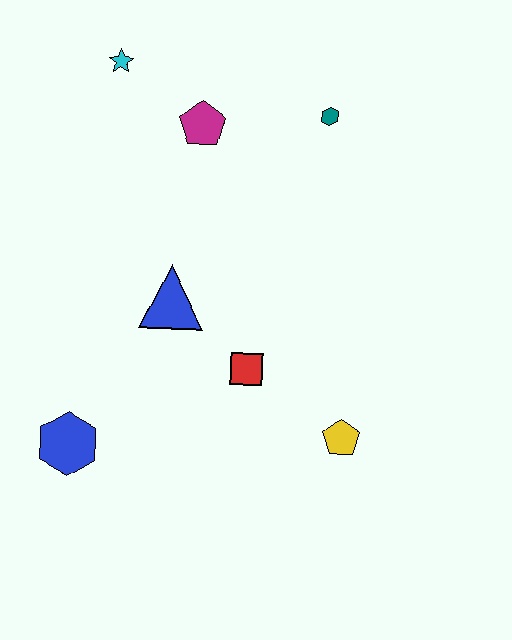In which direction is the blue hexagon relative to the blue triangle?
The blue hexagon is below the blue triangle.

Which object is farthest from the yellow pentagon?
The cyan star is farthest from the yellow pentagon.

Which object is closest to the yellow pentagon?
The red square is closest to the yellow pentagon.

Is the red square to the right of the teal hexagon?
No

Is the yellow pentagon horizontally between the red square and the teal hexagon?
No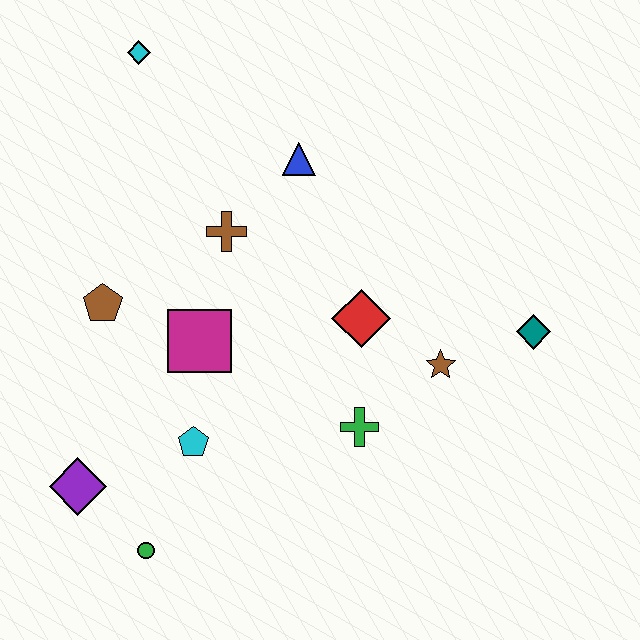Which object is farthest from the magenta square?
The teal diamond is farthest from the magenta square.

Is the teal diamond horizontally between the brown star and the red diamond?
No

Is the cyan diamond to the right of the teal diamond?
No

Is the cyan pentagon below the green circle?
No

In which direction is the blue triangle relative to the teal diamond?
The blue triangle is to the left of the teal diamond.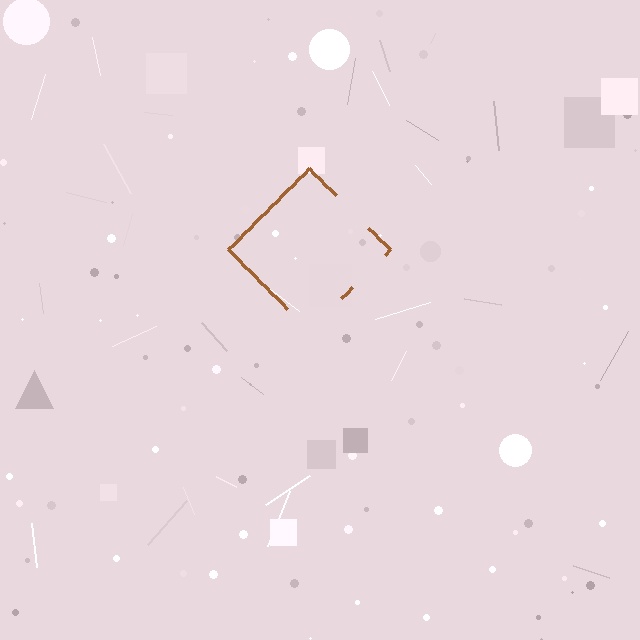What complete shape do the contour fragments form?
The contour fragments form a diamond.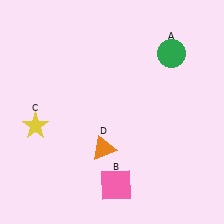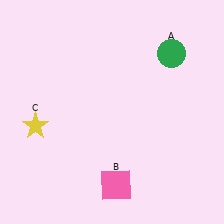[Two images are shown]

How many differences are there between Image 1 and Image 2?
There is 1 difference between the two images.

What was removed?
The orange triangle (D) was removed in Image 2.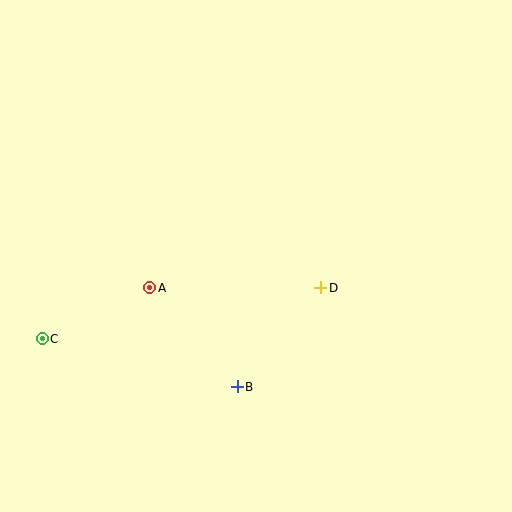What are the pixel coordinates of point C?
Point C is at (42, 339).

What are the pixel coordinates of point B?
Point B is at (237, 387).